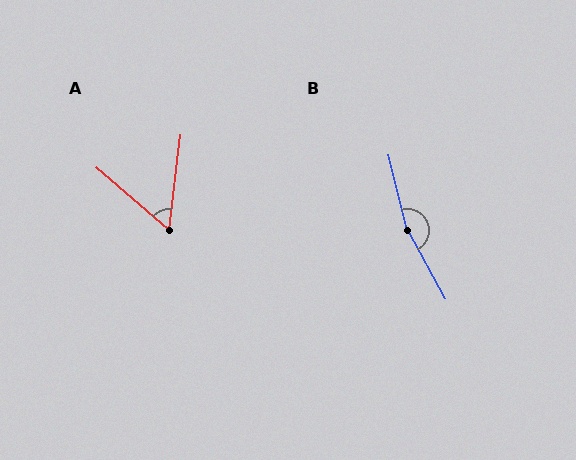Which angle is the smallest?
A, at approximately 56 degrees.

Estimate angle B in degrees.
Approximately 165 degrees.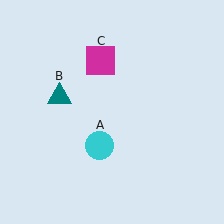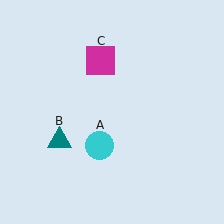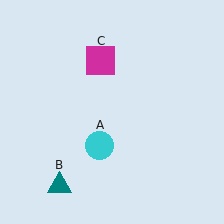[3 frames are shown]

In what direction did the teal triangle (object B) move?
The teal triangle (object B) moved down.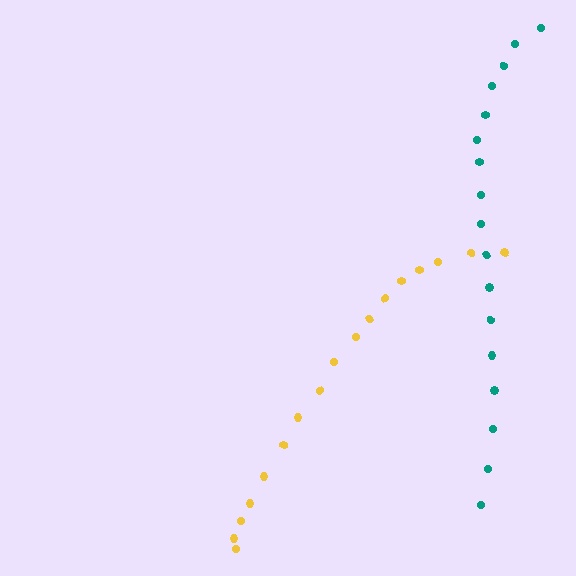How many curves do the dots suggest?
There are 2 distinct paths.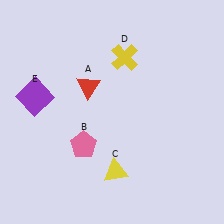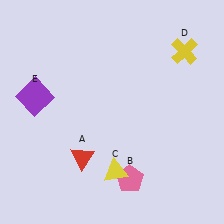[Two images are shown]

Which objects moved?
The objects that moved are: the red triangle (A), the pink pentagon (B), the yellow cross (D).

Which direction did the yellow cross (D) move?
The yellow cross (D) moved right.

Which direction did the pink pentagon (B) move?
The pink pentagon (B) moved right.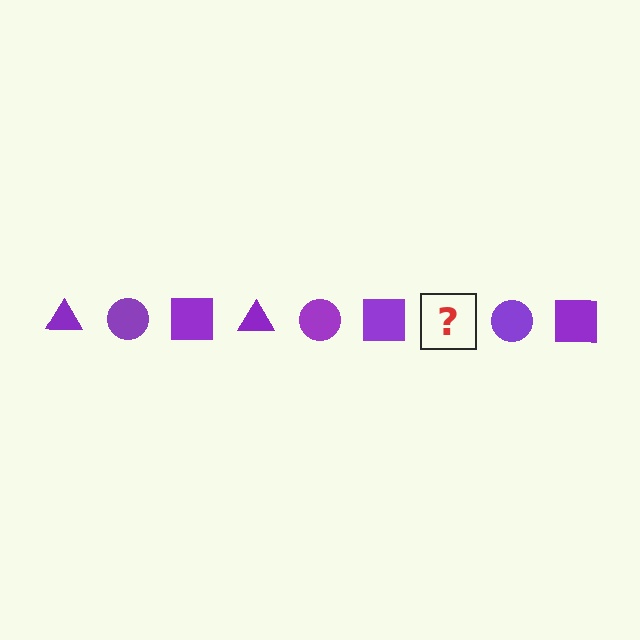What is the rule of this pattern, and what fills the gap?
The rule is that the pattern cycles through triangle, circle, square shapes in purple. The gap should be filled with a purple triangle.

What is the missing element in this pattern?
The missing element is a purple triangle.